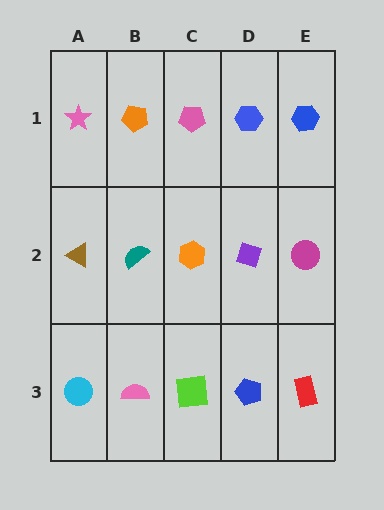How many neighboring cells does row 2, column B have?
4.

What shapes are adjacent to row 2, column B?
An orange pentagon (row 1, column B), a pink semicircle (row 3, column B), a brown triangle (row 2, column A), an orange hexagon (row 2, column C).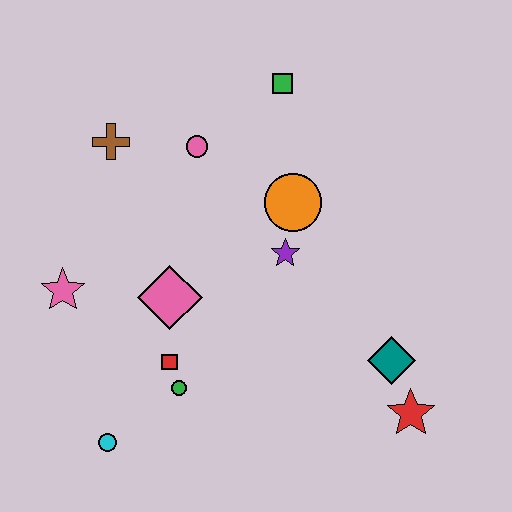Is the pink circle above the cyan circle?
Yes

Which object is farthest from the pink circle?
The red star is farthest from the pink circle.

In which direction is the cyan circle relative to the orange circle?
The cyan circle is below the orange circle.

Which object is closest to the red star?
The teal diamond is closest to the red star.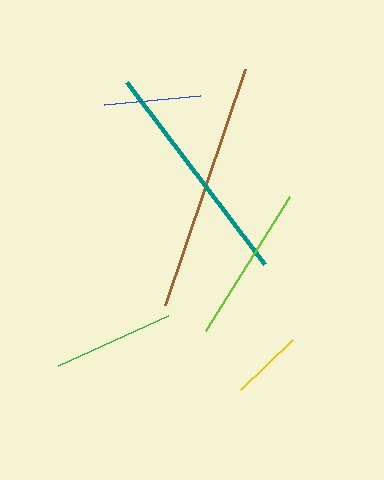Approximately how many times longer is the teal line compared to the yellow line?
The teal line is approximately 3.2 times the length of the yellow line.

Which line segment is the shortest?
The yellow line is the shortest at approximately 72 pixels.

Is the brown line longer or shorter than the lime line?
The brown line is longer than the lime line.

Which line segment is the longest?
The brown line is the longest at approximately 250 pixels.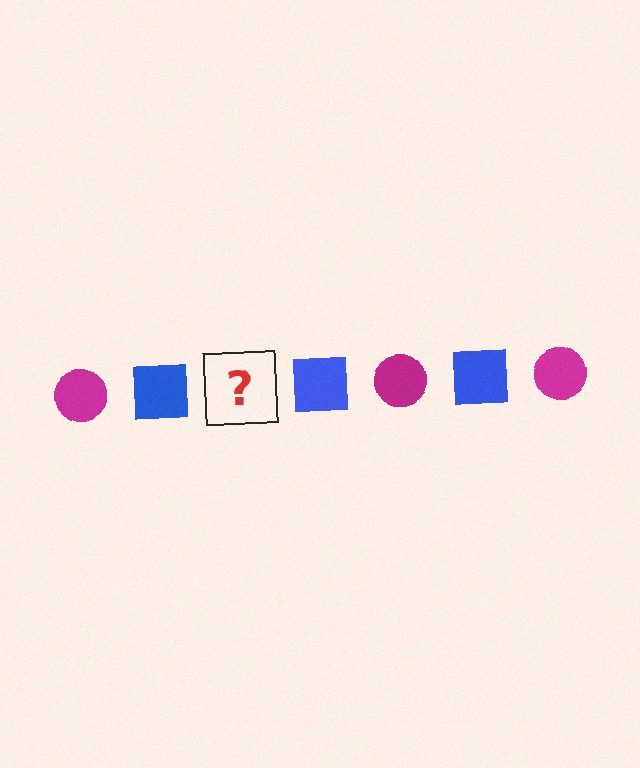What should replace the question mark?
The question mark should be replaced with a magenta circle.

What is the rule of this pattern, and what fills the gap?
The rule is that the pattern alternates between magenta circle and blue square. The gap should be filled with a magenta circle.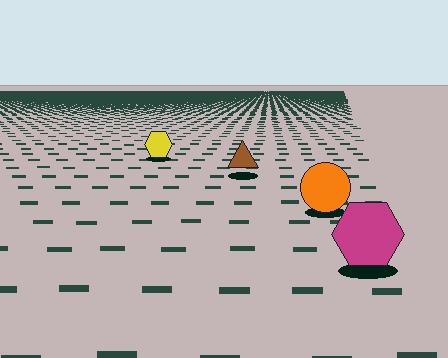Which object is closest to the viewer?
The magenta hexagon is closest. The texture marks near it are larger and more spread out.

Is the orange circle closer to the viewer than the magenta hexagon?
No. The magenta hexagon is closer — you can tell from the texture gradient: the ground texture is coarser near it.